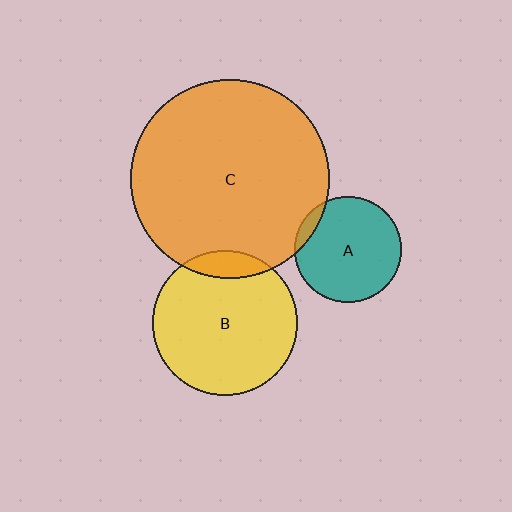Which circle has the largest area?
Circle C (orange).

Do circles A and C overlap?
Yes.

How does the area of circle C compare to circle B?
Approximately 1.9 times.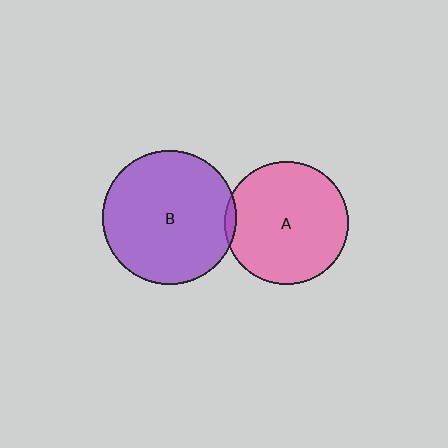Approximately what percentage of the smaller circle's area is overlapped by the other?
Approximately 5%.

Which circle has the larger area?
Circle B (purple).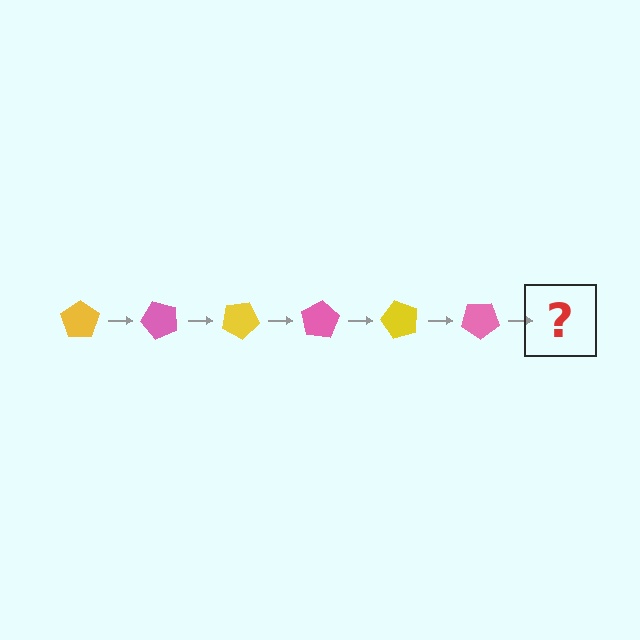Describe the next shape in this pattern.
It should be a yellow pentagon, rotated 300 degrees from the start.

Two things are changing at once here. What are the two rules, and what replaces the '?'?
The two rules are that it rotates 50 degrees each step and the color cycles through yellow and pink. The '?' should be a yellow pentagon, rotated 300 degrees from the start.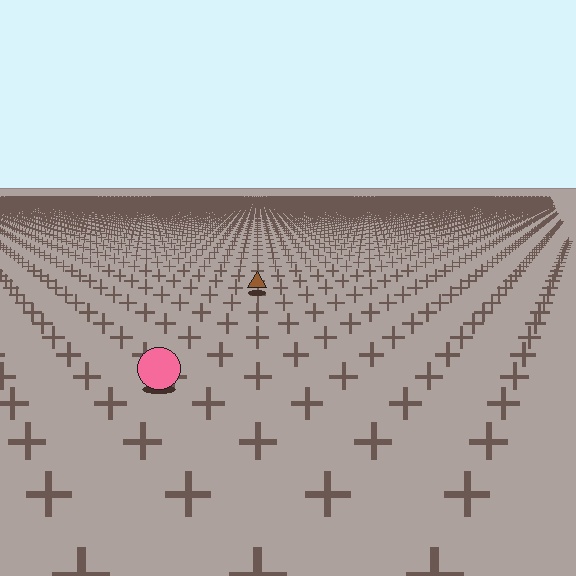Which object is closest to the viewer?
The pink circle is closest. The texture marks near it are larger and more spread out.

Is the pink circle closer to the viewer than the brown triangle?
Yes. The pink circle is closer — you can tell from the texture gradient: the ground texture is coarser near it.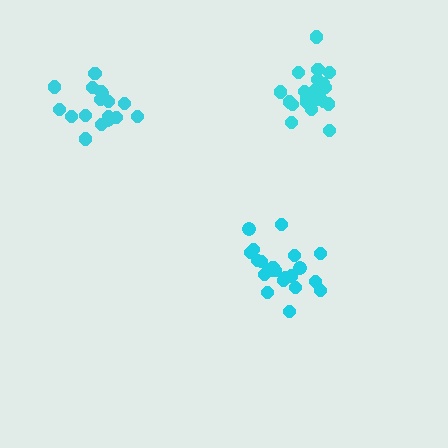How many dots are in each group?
Group 1: 21 dots, Group 2: 21 dots, Group 3: 17 dots (59 total).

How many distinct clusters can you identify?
There are 3 distinct clusters.